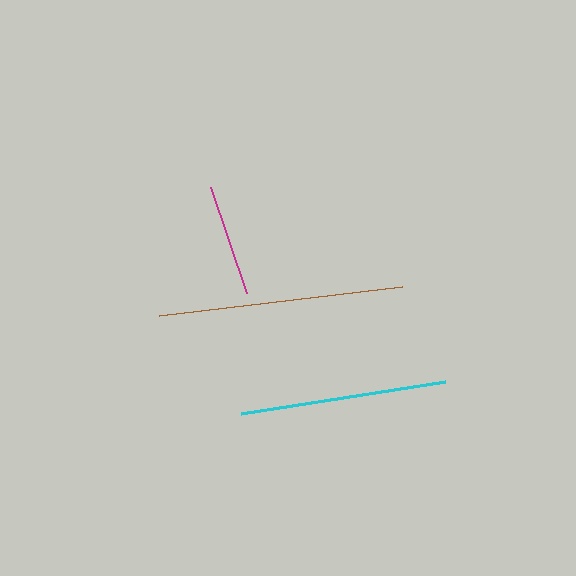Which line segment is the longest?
The brown line is the longest at approximately 245 pixels.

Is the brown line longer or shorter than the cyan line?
The brown line is longer than the cyan line.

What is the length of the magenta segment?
The magenta segment is approximately 112 pixels long.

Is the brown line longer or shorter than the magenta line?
The brown line is longer than the magenta line.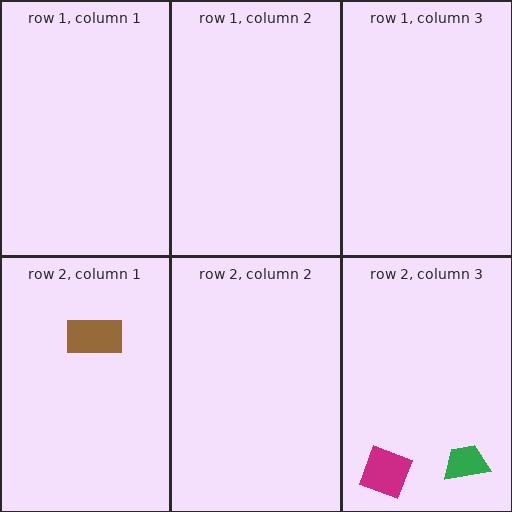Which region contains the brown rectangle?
The row 2, column 1 region.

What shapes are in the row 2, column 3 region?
The magenta square, the green trapezoid.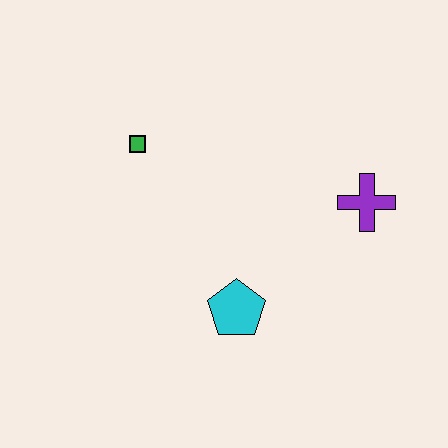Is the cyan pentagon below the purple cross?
Yes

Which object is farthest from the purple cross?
The green square is farthest from the purple cross.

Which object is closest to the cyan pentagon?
The purple cross is closest to the cyan pentagon.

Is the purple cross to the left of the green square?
No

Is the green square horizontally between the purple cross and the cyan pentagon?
No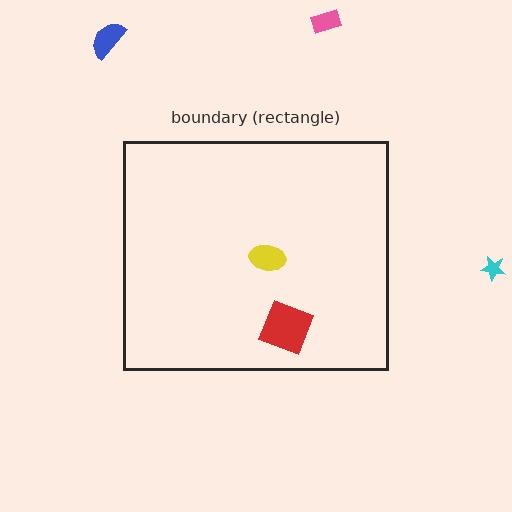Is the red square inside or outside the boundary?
Inside.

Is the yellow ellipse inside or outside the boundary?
Inside.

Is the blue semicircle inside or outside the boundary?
Outside.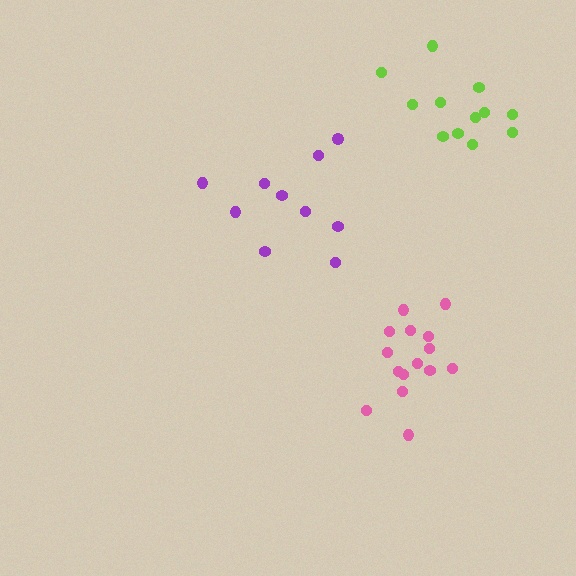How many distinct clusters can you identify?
There are 3 distinct clusters.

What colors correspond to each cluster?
The clusters are colored: purple, pink, lime.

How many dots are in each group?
Group 1: 10 dots, Group 2: 15 dots, Group 3: 12 dots (37 total).